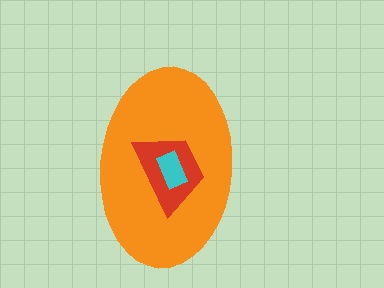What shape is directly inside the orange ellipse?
The red trapezoid.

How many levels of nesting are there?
3.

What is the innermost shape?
The cyan rectangle.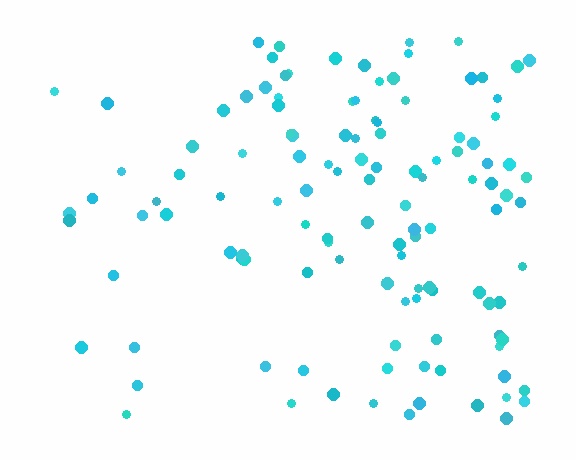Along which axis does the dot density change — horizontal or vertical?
Horizontal.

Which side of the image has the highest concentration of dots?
The right.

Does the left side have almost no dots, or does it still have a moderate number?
Still a moderate number, just noticeably fewer than the right.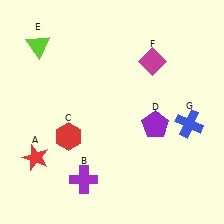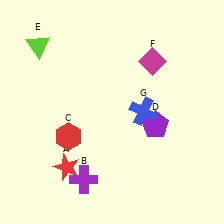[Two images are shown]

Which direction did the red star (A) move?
The red star (A) moved right.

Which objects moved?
The objects that moved are: the red star (A), the blue cross (G).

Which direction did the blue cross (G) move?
The blue cross (G) moved left.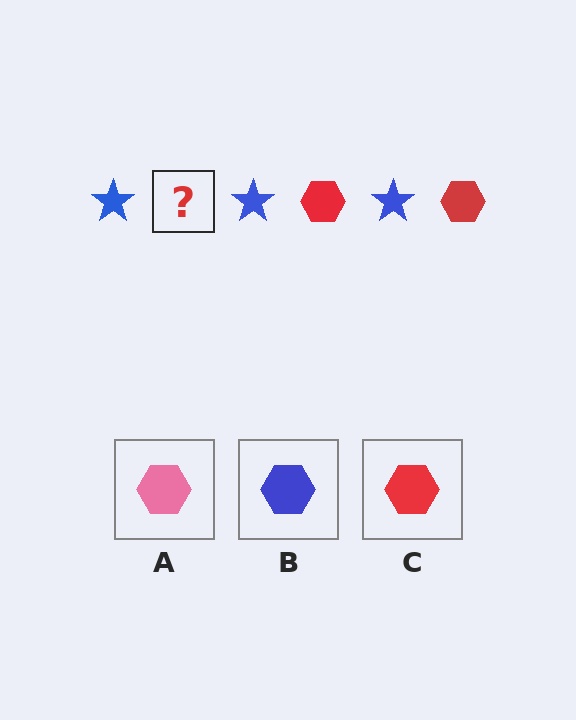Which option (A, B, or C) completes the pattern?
C.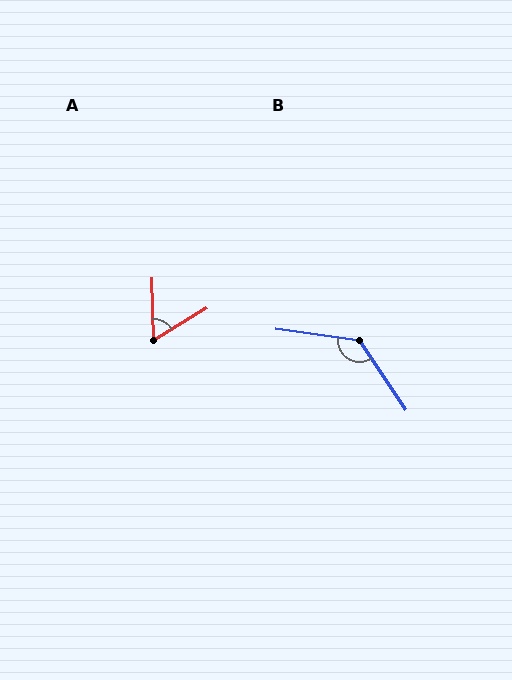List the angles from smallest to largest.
A (61°), B (131°).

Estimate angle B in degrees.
Approximately 131 degrees.